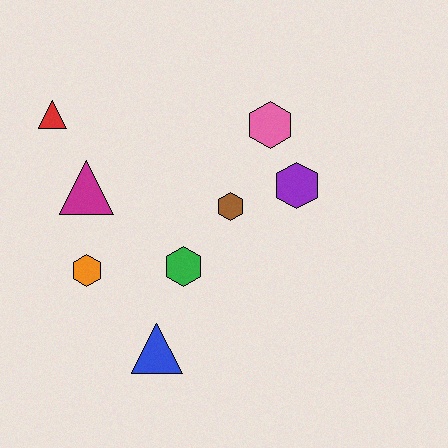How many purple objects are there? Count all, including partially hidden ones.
There is 1 purple object.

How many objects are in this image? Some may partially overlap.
There are 8 objects.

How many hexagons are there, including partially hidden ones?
There are 5 hexagons.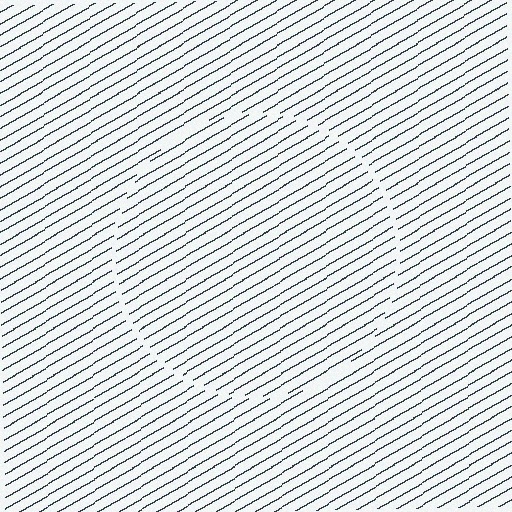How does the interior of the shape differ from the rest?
The interior of the shape contains the same grating, shifted by half a period — the contour is defined by the phase discontinuity where line-ends from the inner and outer gratings abut.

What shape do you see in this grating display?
An illusory circle. The interior of the shape contains the same grating, shifted by half a period — the contour is defined by the phase discontinuity where line-ends from the inner and outer gratings abut.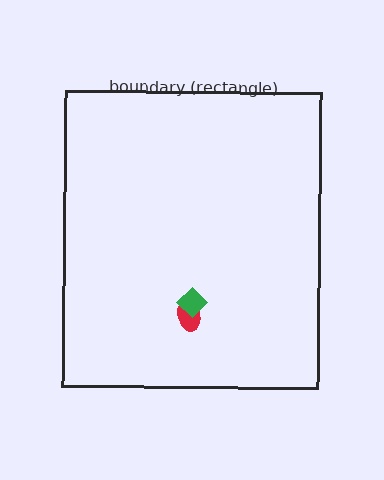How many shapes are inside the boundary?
2 inside, 0 outside.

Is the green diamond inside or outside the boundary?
Inside.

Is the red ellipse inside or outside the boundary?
Inside.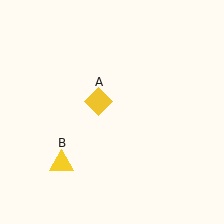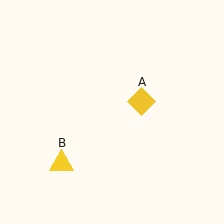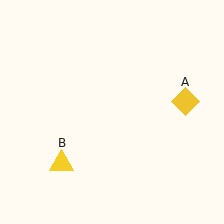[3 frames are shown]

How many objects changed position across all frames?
1 object changed position: yellow diamond (object A).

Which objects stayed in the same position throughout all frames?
Yellow triangle (object B) remained stationary.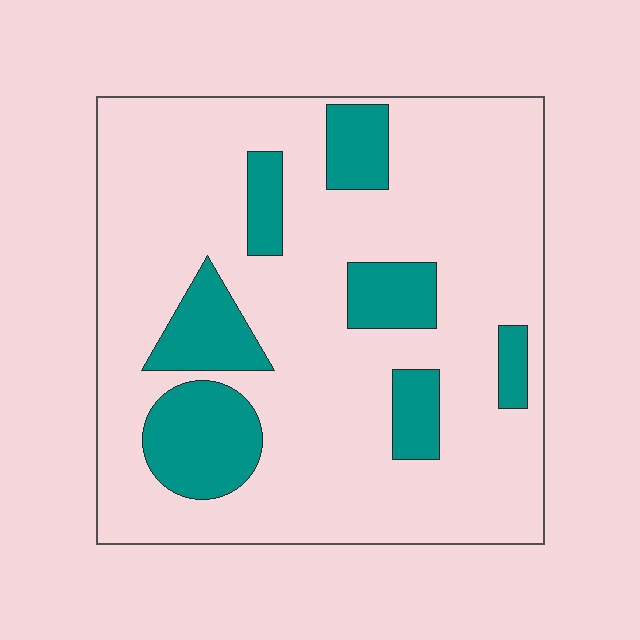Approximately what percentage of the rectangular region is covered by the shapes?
Approximately 20%.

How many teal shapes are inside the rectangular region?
7.